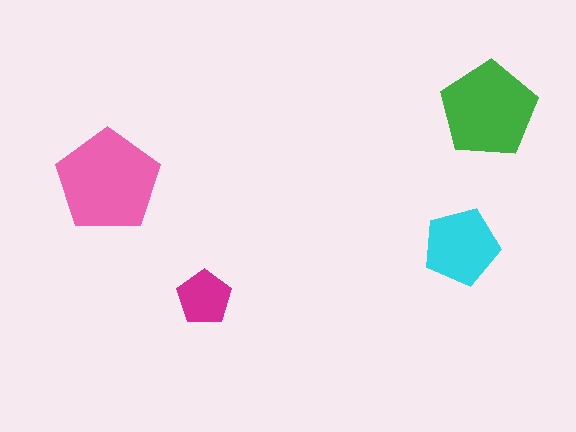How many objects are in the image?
There are 4 objects in the image.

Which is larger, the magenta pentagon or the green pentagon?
The green one.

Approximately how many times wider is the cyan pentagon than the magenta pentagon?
About 1.5 times wider.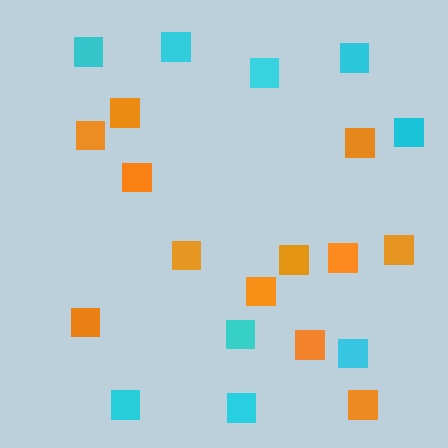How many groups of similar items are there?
There are 2 groups: one group of orange squares (12) and one group of cyan squares (9).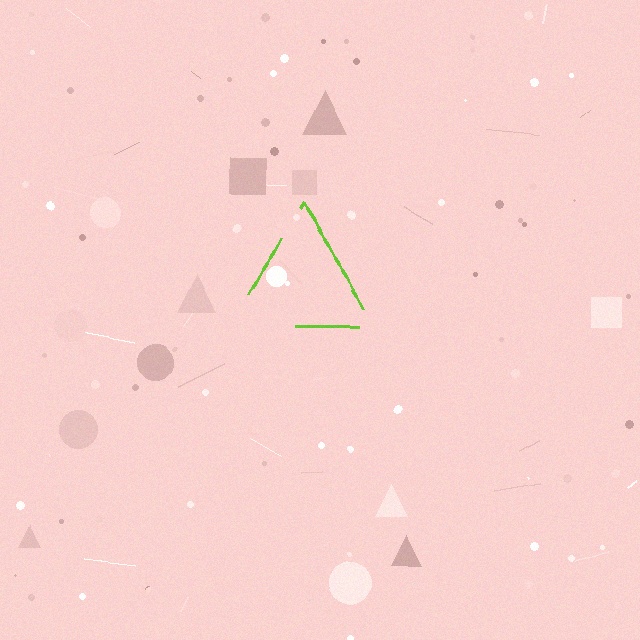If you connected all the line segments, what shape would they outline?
They would outline a triangle.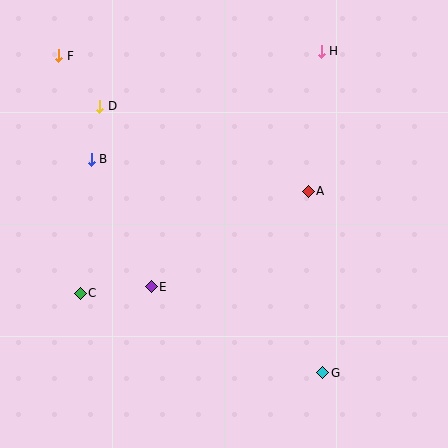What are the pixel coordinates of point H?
Point H is at (321, 51).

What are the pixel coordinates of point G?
Point G is at (323, 373).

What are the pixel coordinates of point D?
Point D is at (100, 106).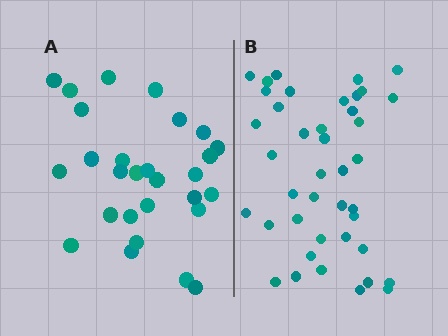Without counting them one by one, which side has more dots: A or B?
Region B (the right region) has more dots.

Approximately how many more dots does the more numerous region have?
Region B has approximately 15 more dots than region A.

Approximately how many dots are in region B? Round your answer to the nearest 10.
About 40 dots. (The exact count is 41, which rounds to 40.)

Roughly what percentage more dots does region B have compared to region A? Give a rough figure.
About 45% more.